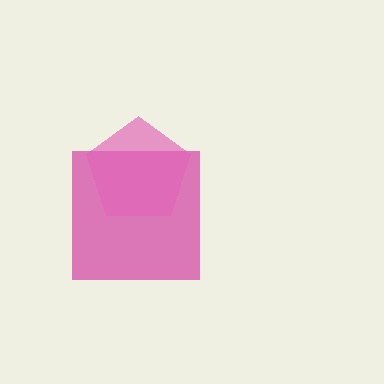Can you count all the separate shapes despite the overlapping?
Yes, there are 2 separate shapes.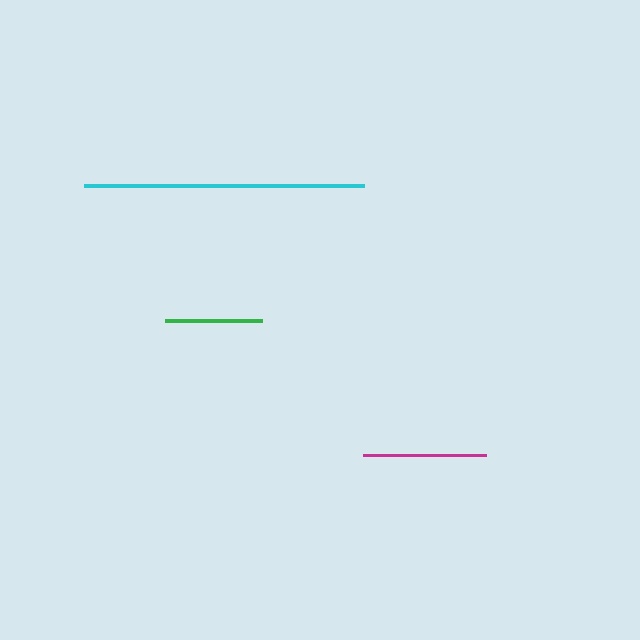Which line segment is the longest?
The cyan line is the longest at approximately 280 pixels.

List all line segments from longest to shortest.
From longest to shortest: cyan, magenta, green.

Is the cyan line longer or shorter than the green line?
The cyan line is longer than the green line.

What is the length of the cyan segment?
The cyan segment is approximately 280 pixels long.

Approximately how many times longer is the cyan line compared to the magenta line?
The cyan line is approximately 2.3 times the length of the magenta line.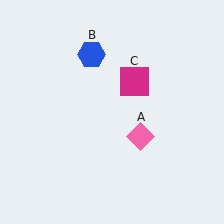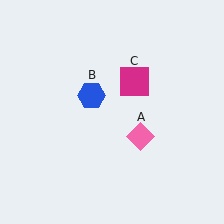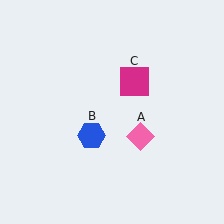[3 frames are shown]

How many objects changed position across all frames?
1 object changed position: blue hexagon (object B).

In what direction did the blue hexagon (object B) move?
The blue hexagon (object B) moved down.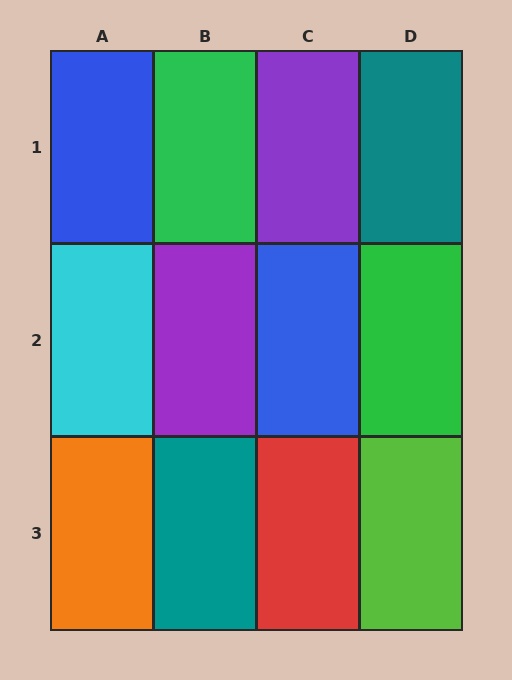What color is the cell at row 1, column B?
Green.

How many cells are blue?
2 cells are blue.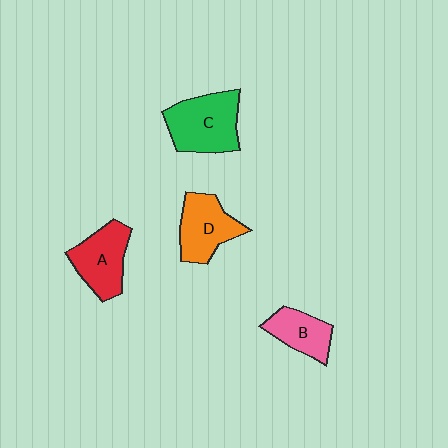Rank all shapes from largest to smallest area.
From largest to smallest: C (green), A (red), D (orange), B (pink).